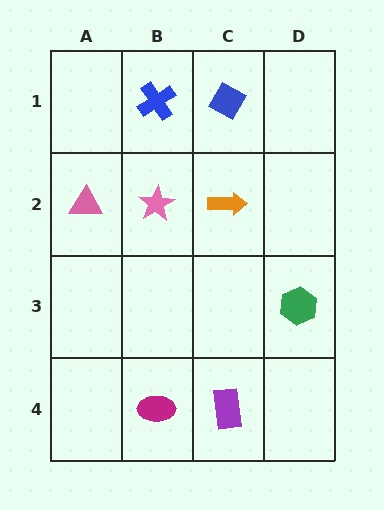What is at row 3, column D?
A green hexagon.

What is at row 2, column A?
A pink triangle.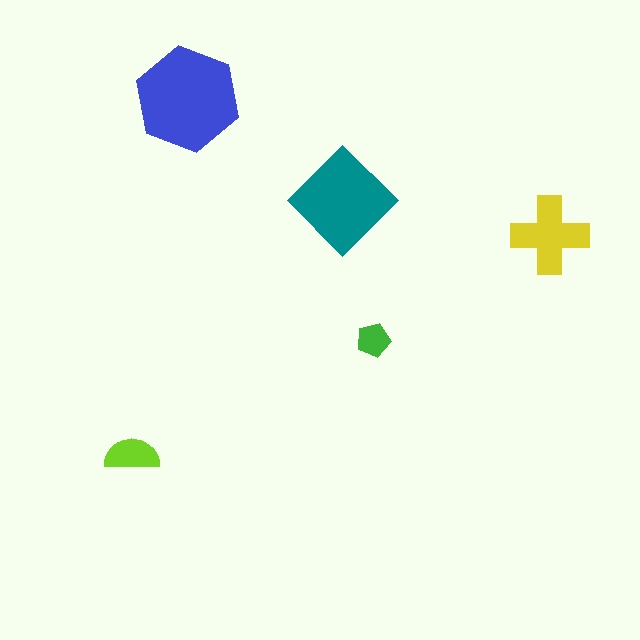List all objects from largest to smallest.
The blue hexagon, the teal diamond, the yellow cross, the lime semicircle, the green pentagon.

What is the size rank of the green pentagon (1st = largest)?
5th.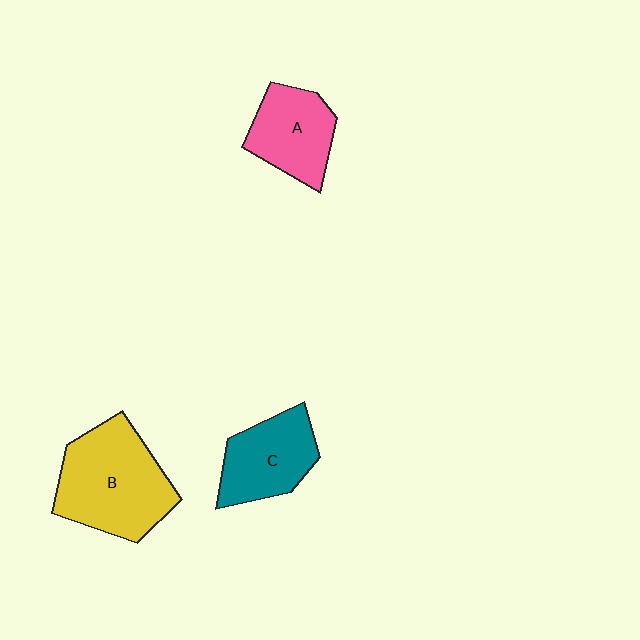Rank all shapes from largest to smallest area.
From largest to smallest: B (yellow), C (teal), A (pink).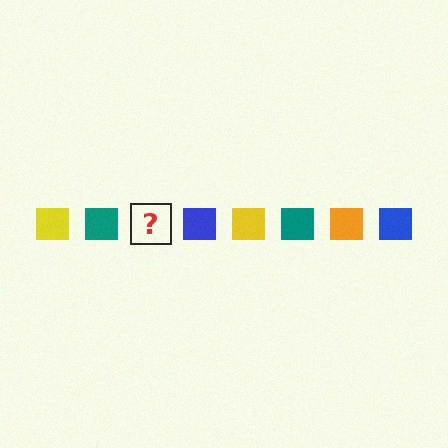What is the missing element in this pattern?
The missing element is an orange square.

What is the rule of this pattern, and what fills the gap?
The rule is that the pattern cycles through yellow, teal, orange, blue squares. The gap should be filled with an orange square.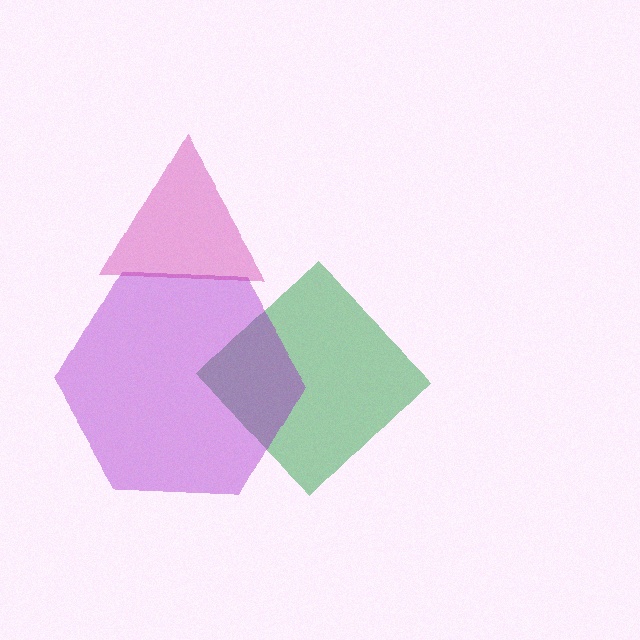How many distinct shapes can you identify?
There are 3 distinct shapes: a green diamond, a purple hexagon, a magenta triangle.